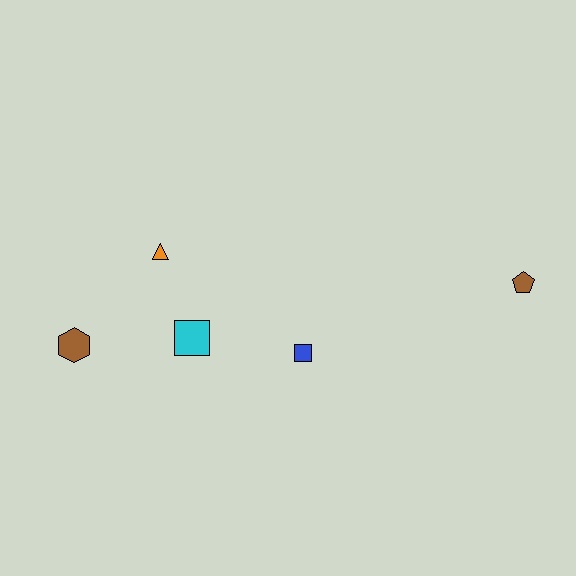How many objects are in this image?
There are 5 objects.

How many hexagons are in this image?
There is 1 hexagon.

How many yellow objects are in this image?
There are no yellow objects.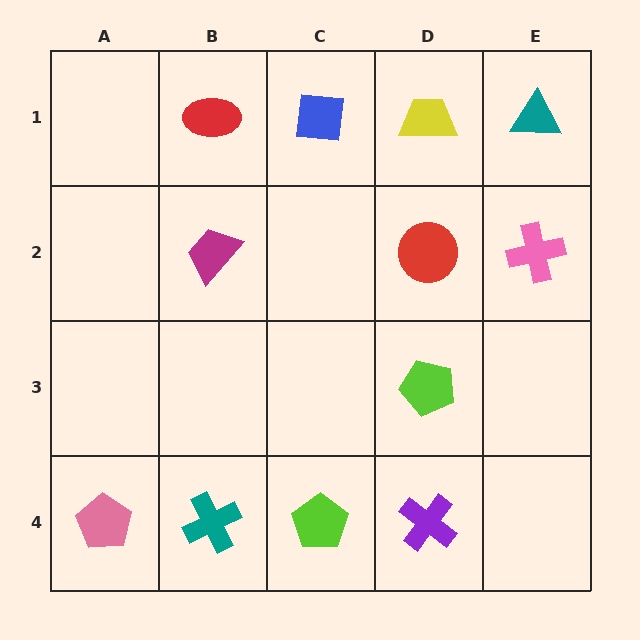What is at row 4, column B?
A teal cross.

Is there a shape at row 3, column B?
No, that cell is empty.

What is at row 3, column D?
A lime pentagon.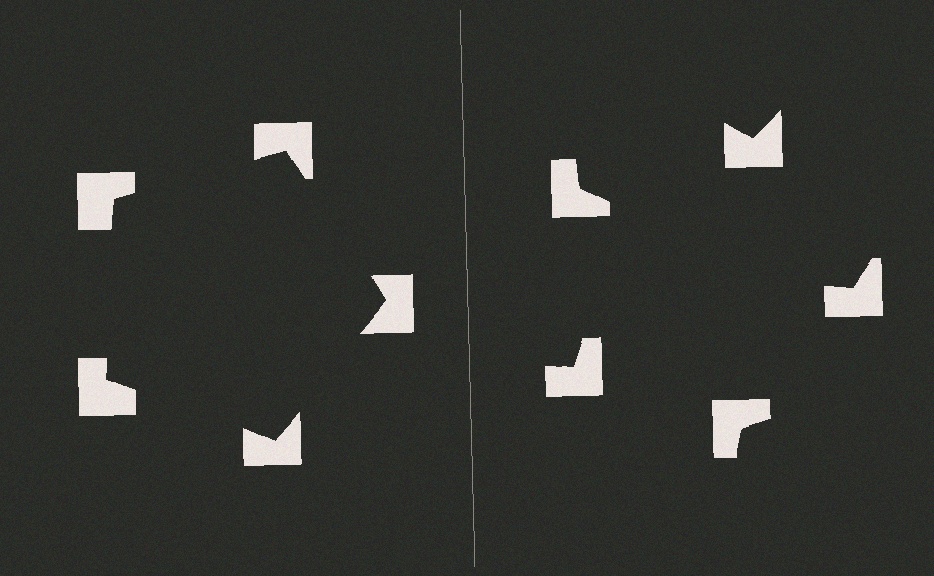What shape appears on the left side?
An illusory pentagon.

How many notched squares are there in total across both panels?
10 — 5 on each side.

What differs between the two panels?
The notched squares are positioned identically on both sides; only the wedge orientations differ. On the left they align to a pentagon; on the right they are misaligned.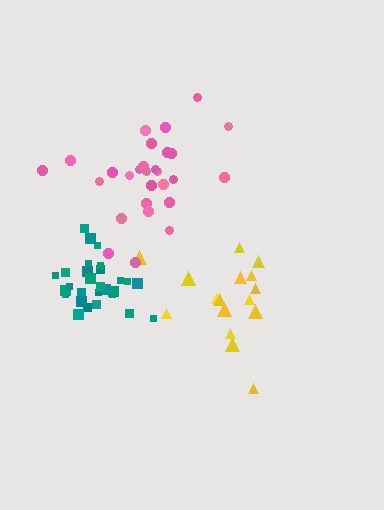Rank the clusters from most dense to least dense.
teal, pink, yellow.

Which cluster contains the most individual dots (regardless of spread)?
Teal (29).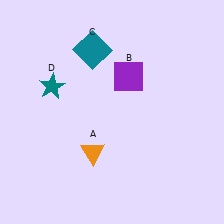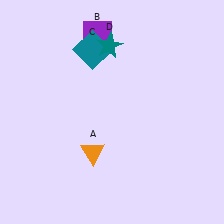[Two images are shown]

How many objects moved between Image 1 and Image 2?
2 objects moved between the two images.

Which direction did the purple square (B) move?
The purple square (B) moved up.